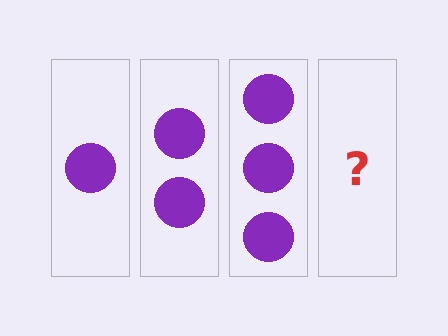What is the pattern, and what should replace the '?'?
The pattern is that each step adds one more circle. The '?' should be 4 circles.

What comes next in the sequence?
The next element should be 4 circles.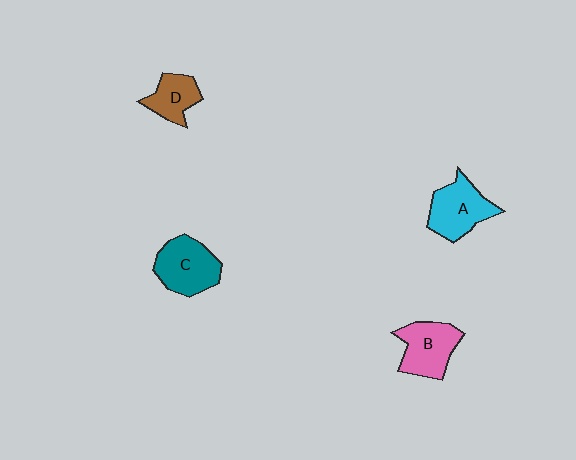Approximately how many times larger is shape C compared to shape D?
Approximately 1.6 times.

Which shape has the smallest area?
Shape D (brown).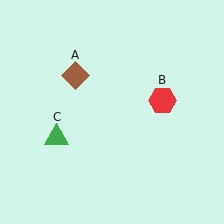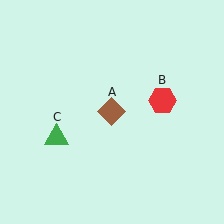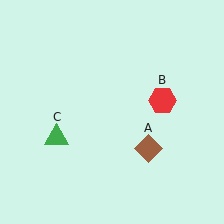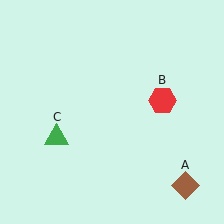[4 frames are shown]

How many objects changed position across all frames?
1 object changed position: brown diamond (object A).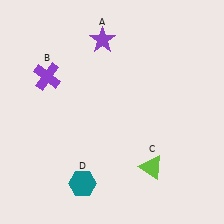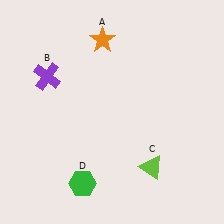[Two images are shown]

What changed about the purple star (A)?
In Image 1, A is purple. In Image 2, it changed to orange.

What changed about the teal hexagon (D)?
In Image 1, D is teal. In Image 2, it changed to green.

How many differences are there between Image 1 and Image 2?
There are 2 differences between the two images.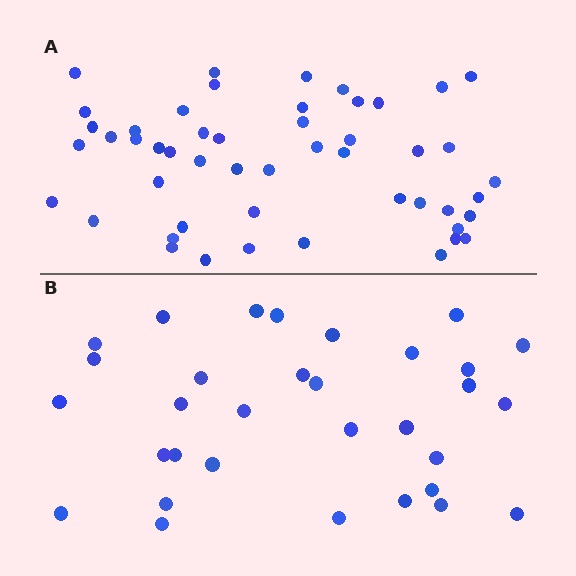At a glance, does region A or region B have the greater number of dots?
Region A (the top region) has more dots.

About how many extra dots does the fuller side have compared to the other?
Region A has approximately 20 more dots than region B.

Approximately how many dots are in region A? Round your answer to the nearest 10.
About 50 dots.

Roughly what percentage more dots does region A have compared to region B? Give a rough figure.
About 55% more.